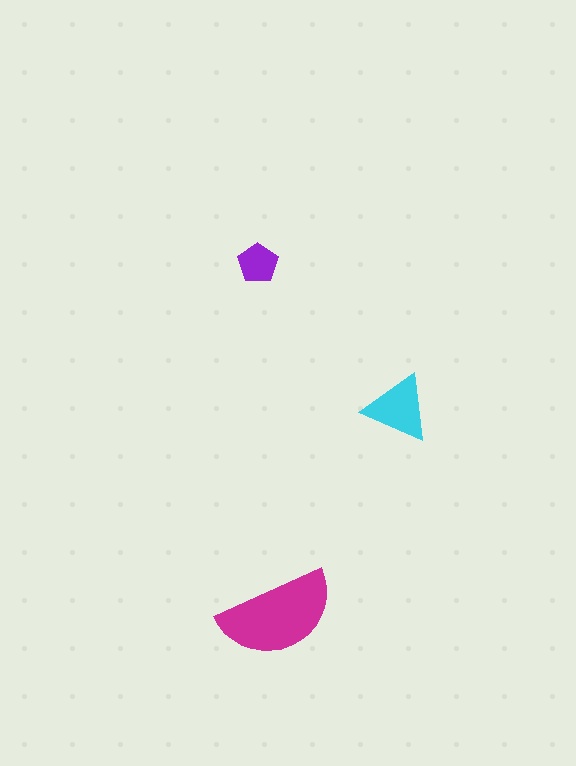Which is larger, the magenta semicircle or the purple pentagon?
The magenta semicircle.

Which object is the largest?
The magenta semicircle.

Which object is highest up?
The purple pentagon is topmost.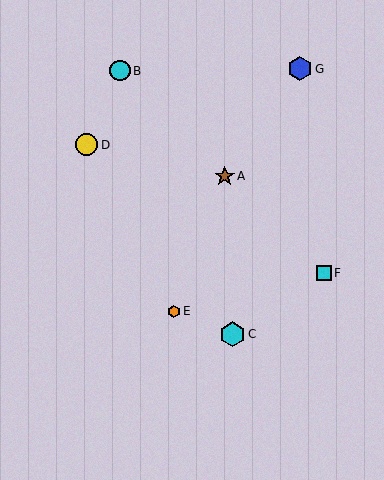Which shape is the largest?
The cyan hexagon (labeled C) is the largest.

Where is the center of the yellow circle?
The center of the yellow circle is at (87, 145).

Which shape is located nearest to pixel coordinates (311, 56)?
The blue hexagon (labeled G) at (300, 69) is nearest to that location.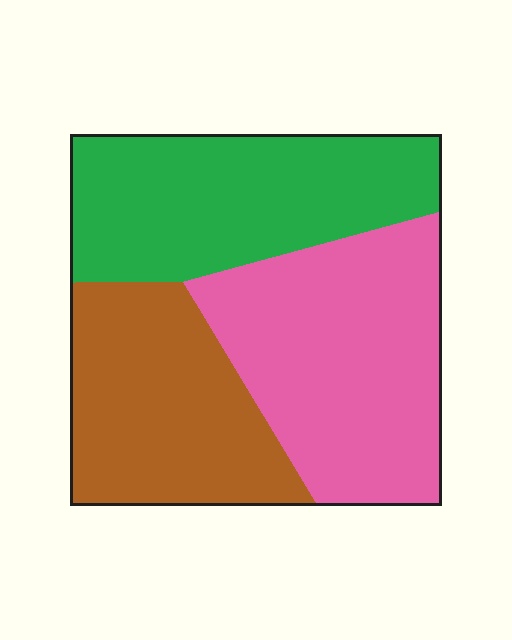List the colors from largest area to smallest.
From largest to smallest: pink, green, brown.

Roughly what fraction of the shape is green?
Green covers about 35% of the shape.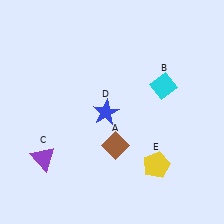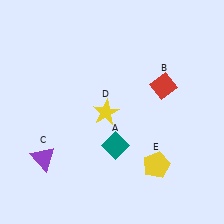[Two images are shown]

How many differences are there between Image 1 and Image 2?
There are 3 differences between the two images.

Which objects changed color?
A changed from brown to teal. B changed from cyan to red. D changed from blue to yellow.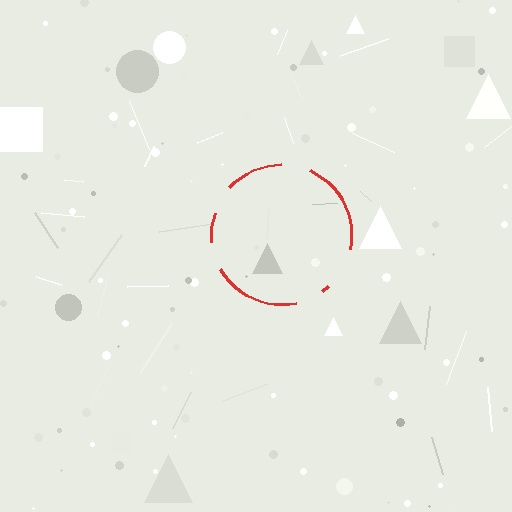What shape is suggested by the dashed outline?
The dashed outline suggests a circle.